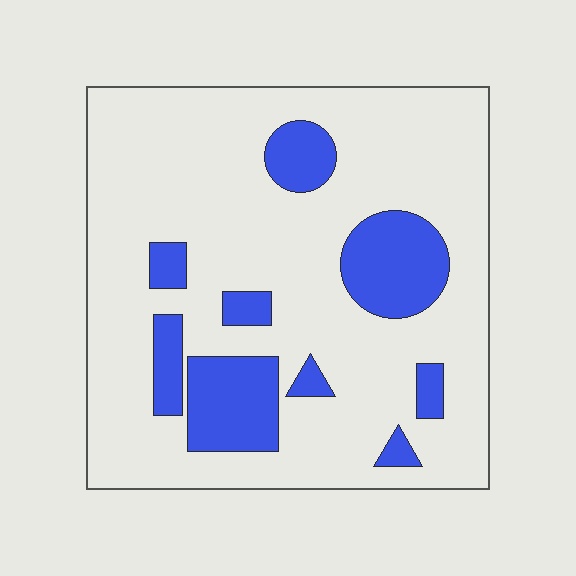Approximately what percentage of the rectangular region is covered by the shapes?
Approximately 20%.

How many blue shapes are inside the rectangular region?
9.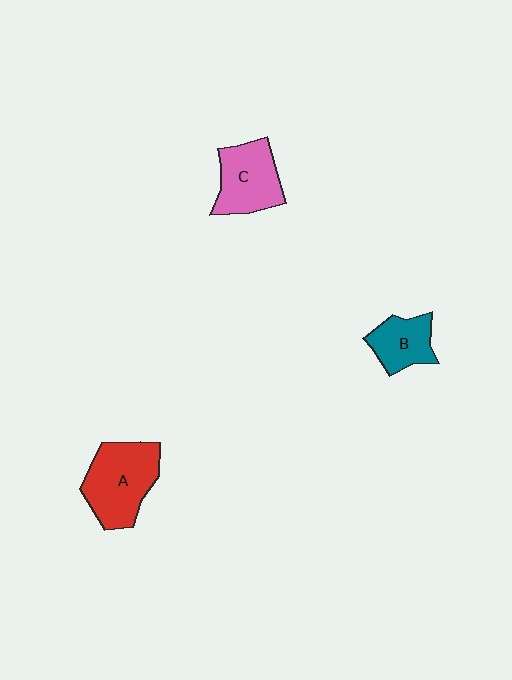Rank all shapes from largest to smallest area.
From largest to smallest: A (red), C (pink), B (teal).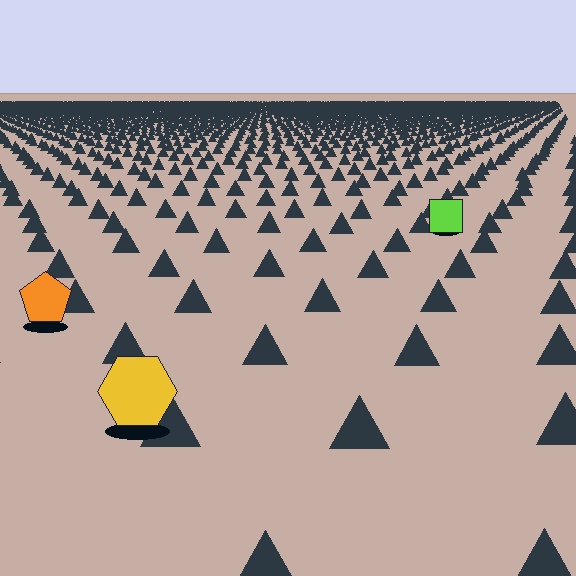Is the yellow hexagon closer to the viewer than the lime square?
Yes. The yellow hexagon is closer — you can tell from the texture gradient: the ground texture is coarser near it.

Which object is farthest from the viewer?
The lime square is farthest from the viewer. It appears smaller and the ground texture around it is denser.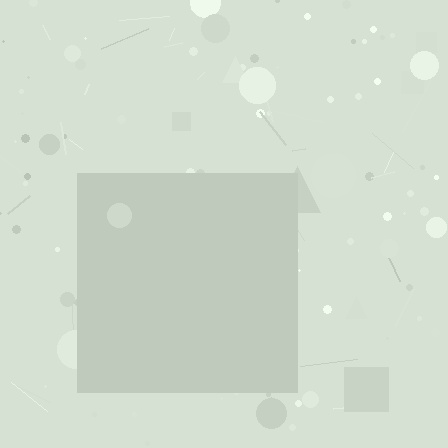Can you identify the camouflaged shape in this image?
The camouflaged shape is a square.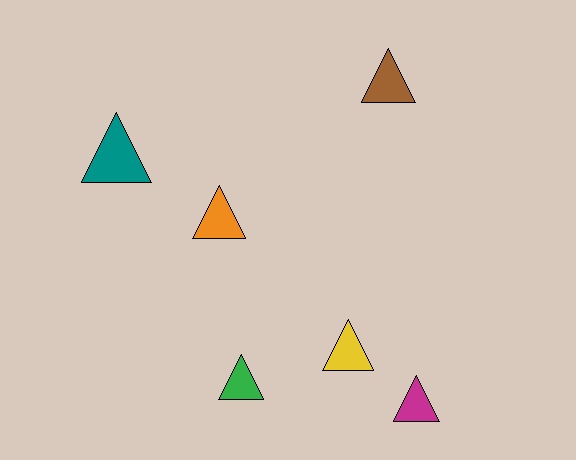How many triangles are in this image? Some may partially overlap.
There are 6 triangles.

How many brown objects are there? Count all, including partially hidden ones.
There is 1 brown object.